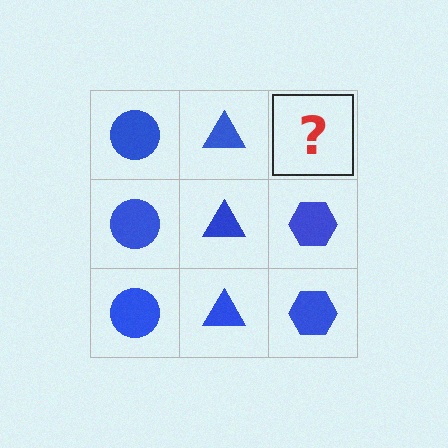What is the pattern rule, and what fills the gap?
The rule is that each column has a consistent shape. The gap should be filled with a blue hexagon.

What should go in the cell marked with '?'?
The missing cell should contain a blue hexagon.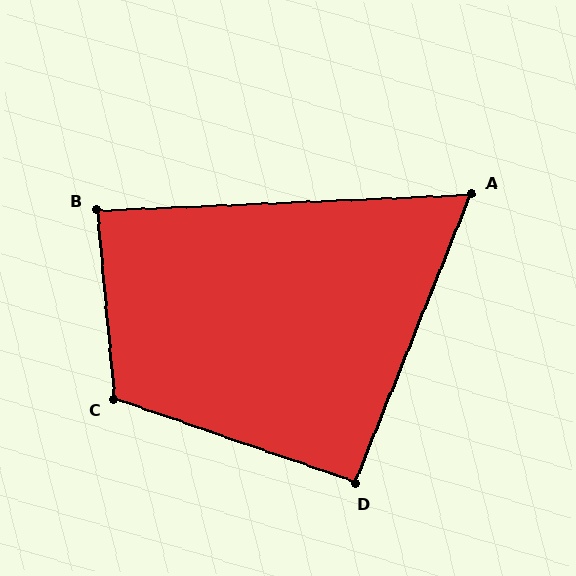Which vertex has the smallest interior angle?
A, at approximately 66 degrees.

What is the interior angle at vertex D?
Approximately 93 degrees (approximately right).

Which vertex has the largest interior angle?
C, at approximately 114 degrees.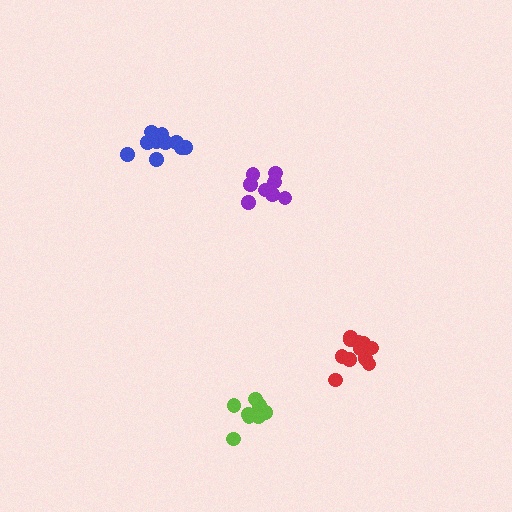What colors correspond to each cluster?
The clusters are colored: purple, lime, red, blue.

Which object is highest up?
The blue cluster is topmost.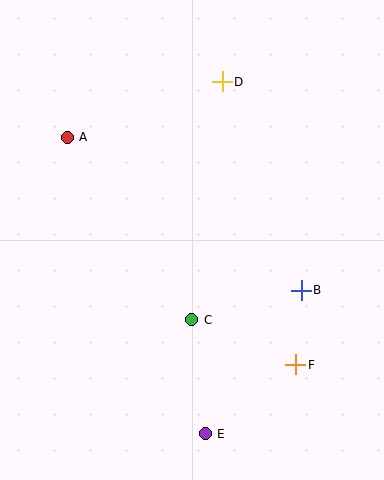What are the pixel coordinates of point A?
Point A is at (67, 137).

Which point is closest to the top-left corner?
Point A is closest to the top-left corner.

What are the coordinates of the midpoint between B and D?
The midpoint between B and D is at (262, 186).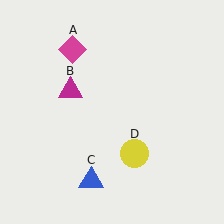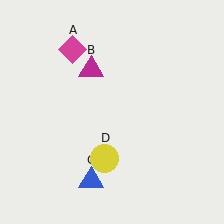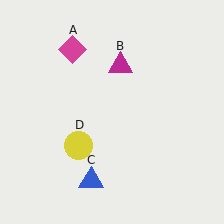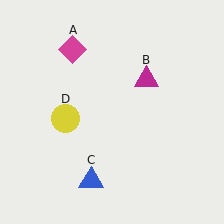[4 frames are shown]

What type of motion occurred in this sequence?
The magenta triangle (object B), yellow circle (object D) rotated clockwise around the center of the scene.